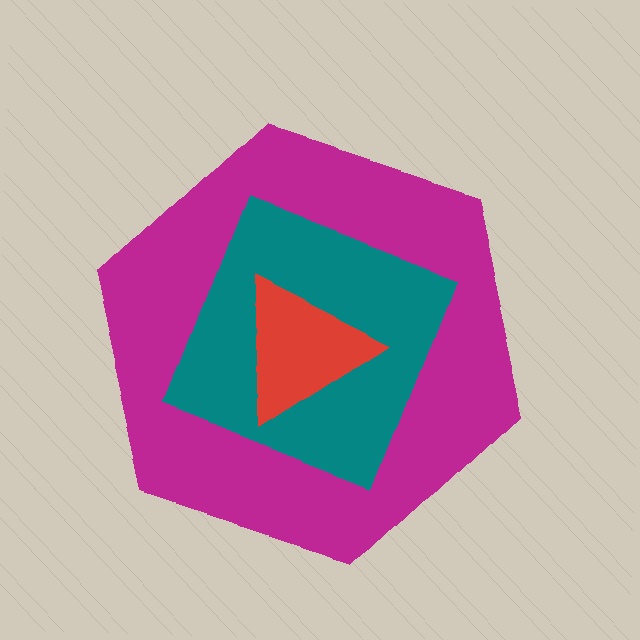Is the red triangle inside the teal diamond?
Yes.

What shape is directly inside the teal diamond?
The red triangle.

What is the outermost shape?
The magenta hexagon.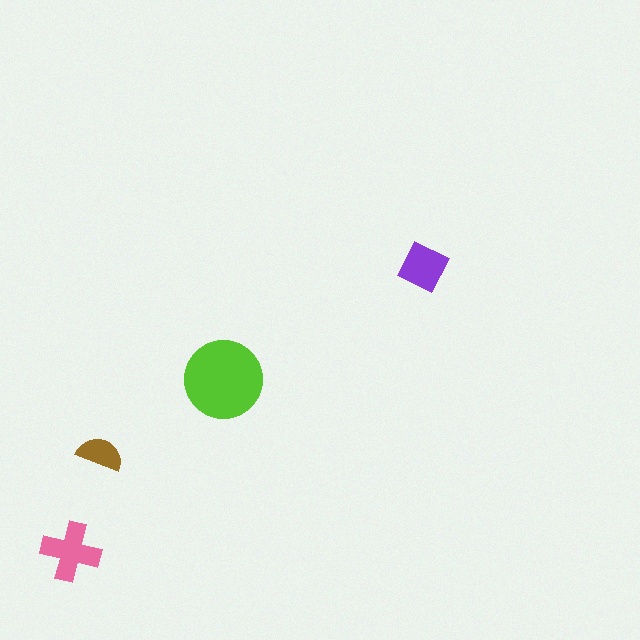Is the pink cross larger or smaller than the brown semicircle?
Larger.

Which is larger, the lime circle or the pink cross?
The lime circle.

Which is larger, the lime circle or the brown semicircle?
The lime circle.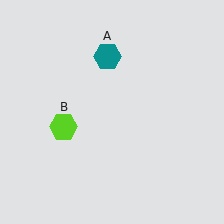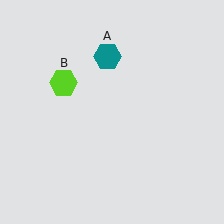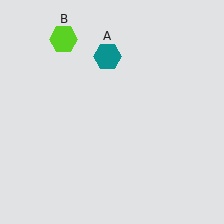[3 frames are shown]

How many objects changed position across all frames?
1 object changed position: lime hexagon (object B).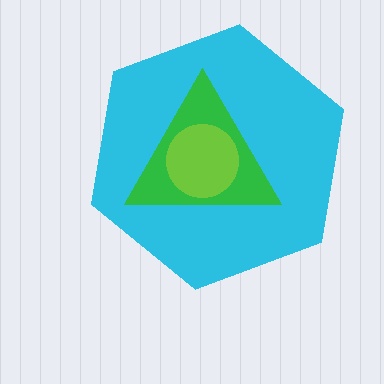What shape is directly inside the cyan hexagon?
The green triangle.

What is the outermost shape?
The cyan hexagon.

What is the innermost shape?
The lime circle.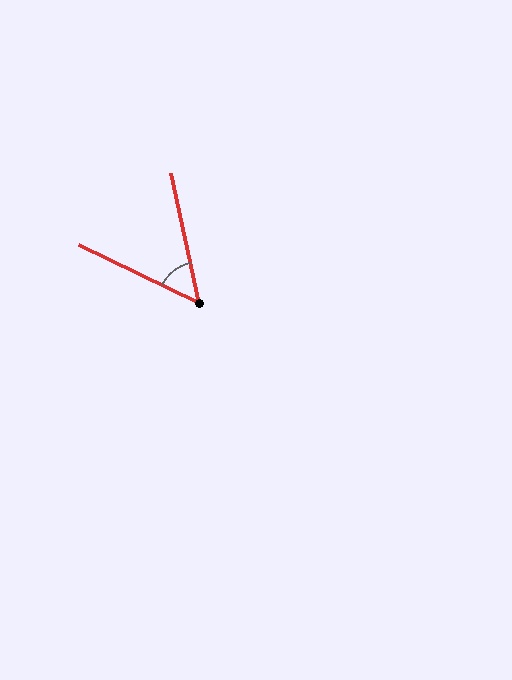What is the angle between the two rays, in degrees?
Approximately 52 degrees.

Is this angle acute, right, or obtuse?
It is acute.